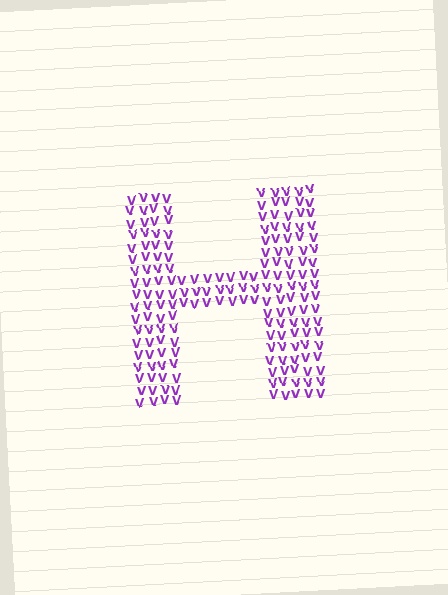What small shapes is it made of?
It is made of small letter V's.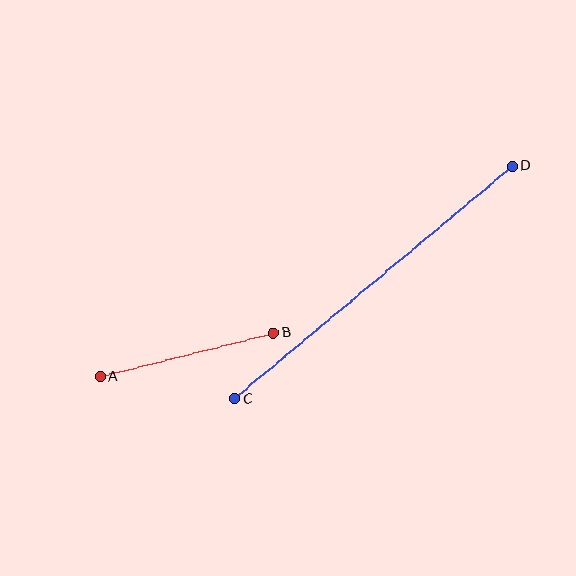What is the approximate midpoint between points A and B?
The midpoint is at approximately (187, 355) pixels.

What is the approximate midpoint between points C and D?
The midpoint is at approximately (373, 283) pixels.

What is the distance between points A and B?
The distance is approximately 178 pixels.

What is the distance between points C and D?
The distance is approximately 362 pixels.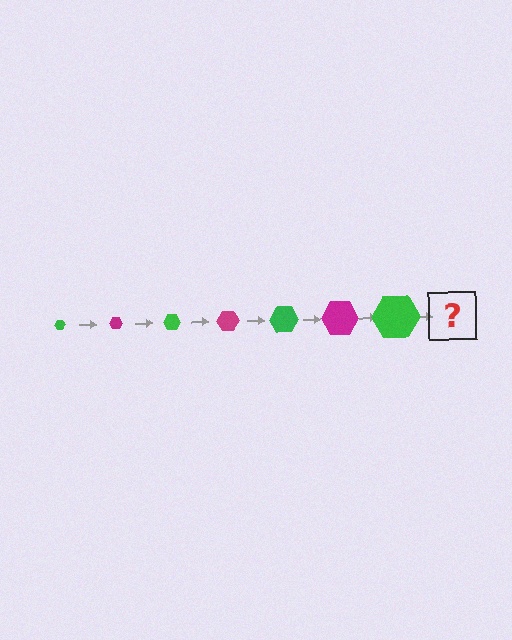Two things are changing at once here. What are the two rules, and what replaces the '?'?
The two rules are that the hexagon grows larger each step and the color cycles through green and magenta. The '?' should be a magenta hexagon, larger than the previous one.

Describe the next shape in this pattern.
It should be a magenta hexagon, larger than the previous one.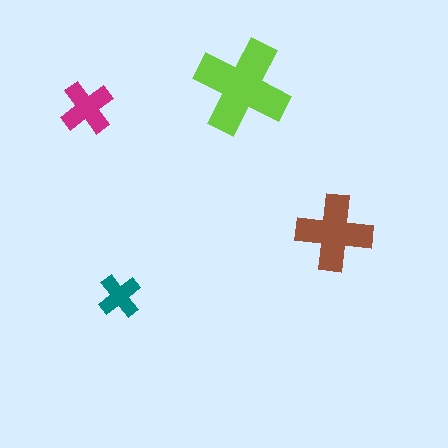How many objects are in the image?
There are 4 objects in the image.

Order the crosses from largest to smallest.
the lime one, the brown one, the magenta one, the teal one.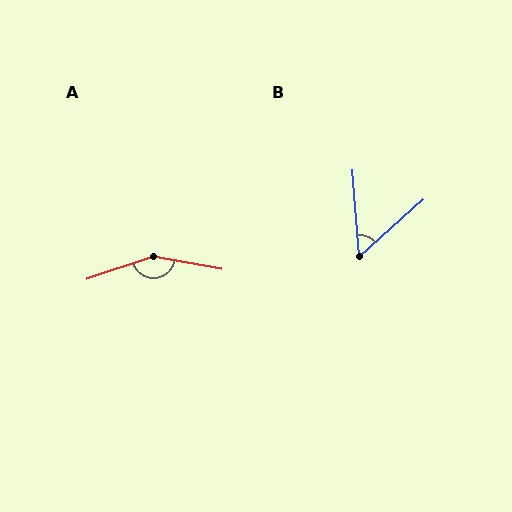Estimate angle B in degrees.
Approximately 53 degrees.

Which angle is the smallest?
B, at approximately 53 degrees.